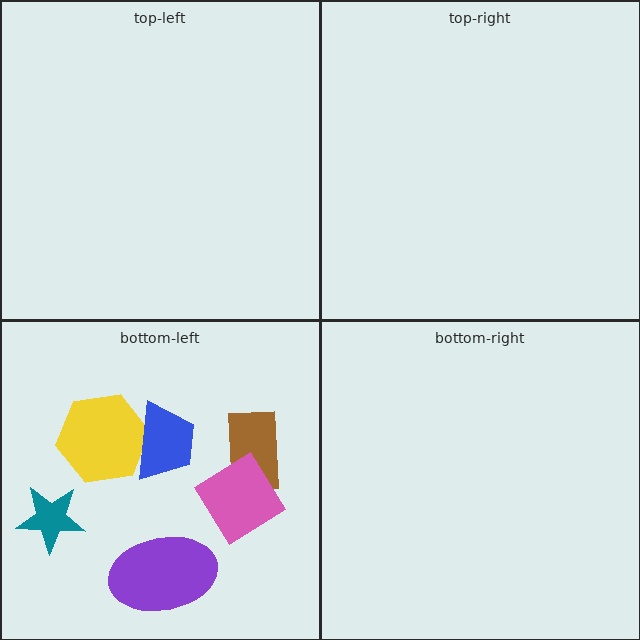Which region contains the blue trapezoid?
The bottom-left region.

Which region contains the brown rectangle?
The bottom-left region.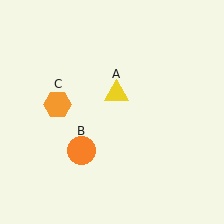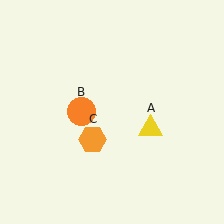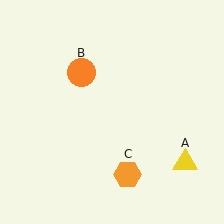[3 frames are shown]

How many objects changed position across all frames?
3 objects changed position: yellow triangle (object A), orange circle (object B), orange hexagon (object C).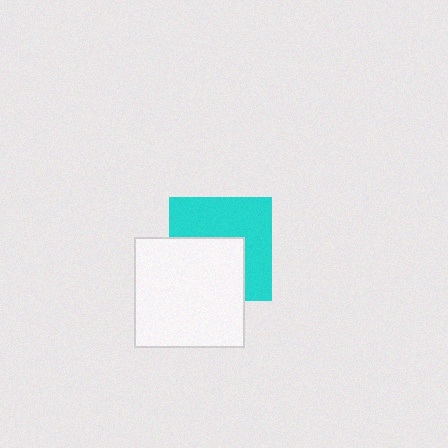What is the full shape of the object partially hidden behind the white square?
The partially hidden object is a cyan square.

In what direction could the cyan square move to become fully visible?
The cyan square could move toward the upper-right. That would shift it out from behind the white square entirely.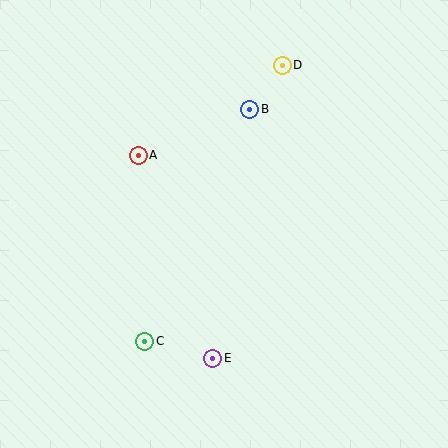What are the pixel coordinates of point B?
Point B is at (250, 109).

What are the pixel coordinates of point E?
Point E is at (213, 358).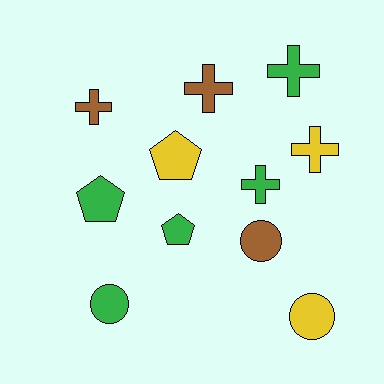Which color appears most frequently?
Green, with 5 objects.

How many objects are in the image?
There are 11 objects.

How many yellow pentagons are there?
There is 1 yellow pentagon.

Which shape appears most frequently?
Cross, with 5 objects.